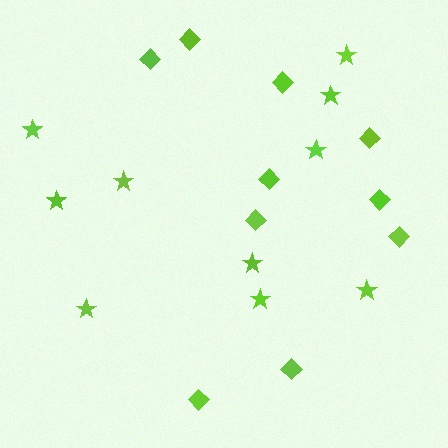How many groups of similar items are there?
There are 2 groups: one group of stars (10) and one group of diamonds (10).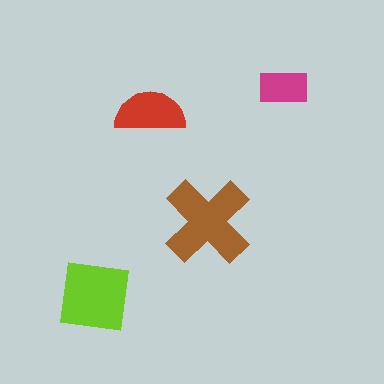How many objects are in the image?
There are 4 objects in the image.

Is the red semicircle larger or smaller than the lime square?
Smaller.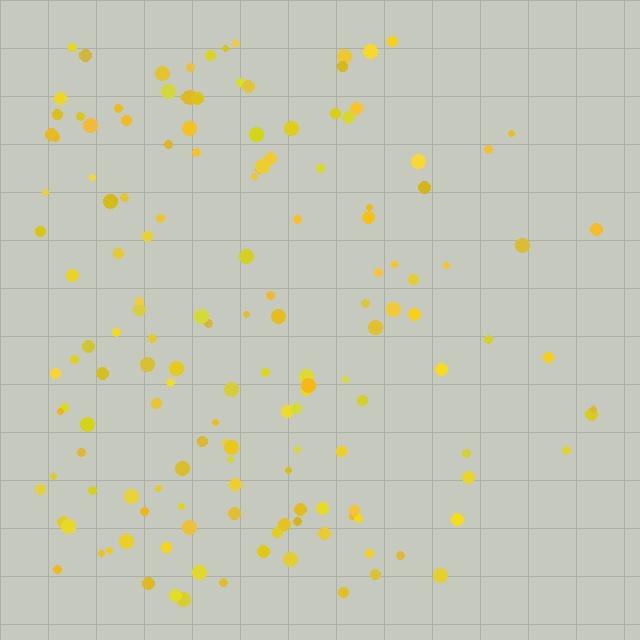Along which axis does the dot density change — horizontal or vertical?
Horizontal.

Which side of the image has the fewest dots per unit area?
The right.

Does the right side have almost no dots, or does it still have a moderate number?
Still a moderate number, just noticeably fewer than the left.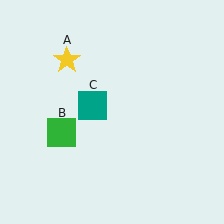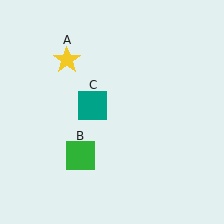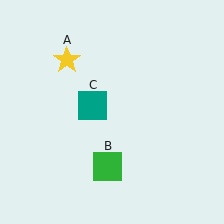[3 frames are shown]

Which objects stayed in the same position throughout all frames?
Yellow star (object A) and teal square (object C) remained stationary.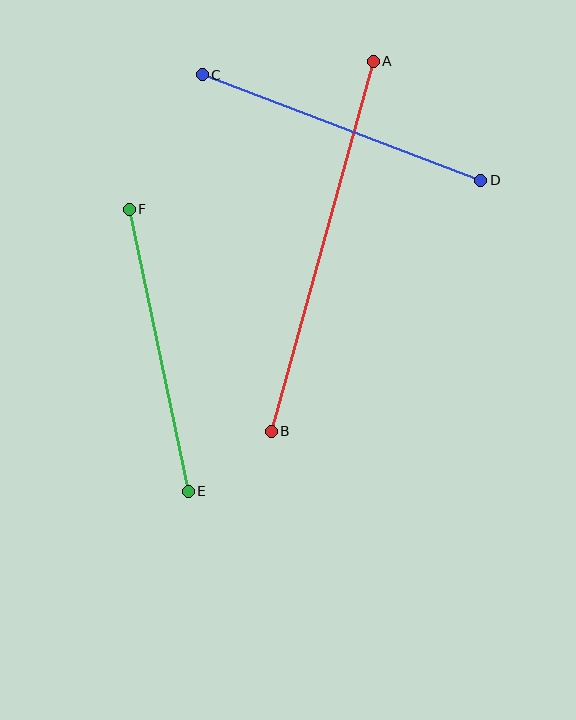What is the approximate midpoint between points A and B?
The midpoint is at approximately (322, 246) pixels.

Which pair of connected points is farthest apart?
Points A and B are farthest apart.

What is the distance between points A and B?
The distance is approximately 384 pixels.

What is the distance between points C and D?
The distance is approximately 297 pixels.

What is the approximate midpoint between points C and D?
The midpoint is at approximately (341, 127) pixels.